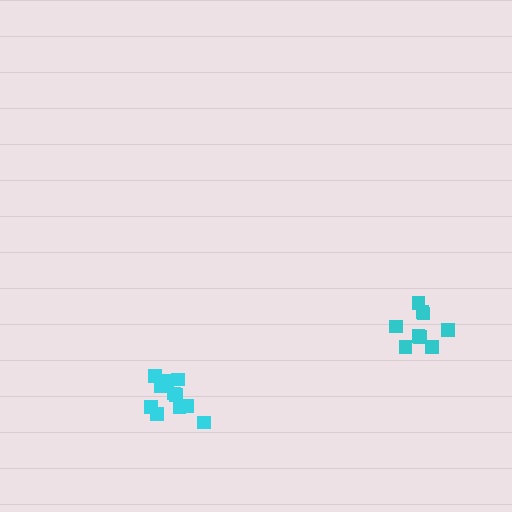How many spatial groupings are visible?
There are 2 spatial groupings.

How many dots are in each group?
Group 1: 9 dots, Group 2: 11 dots (20 total).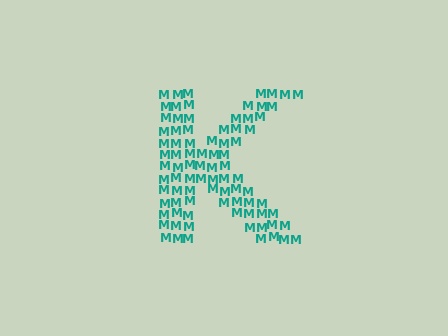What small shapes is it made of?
It is made of small letter M's.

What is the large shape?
The large shape is the letter K.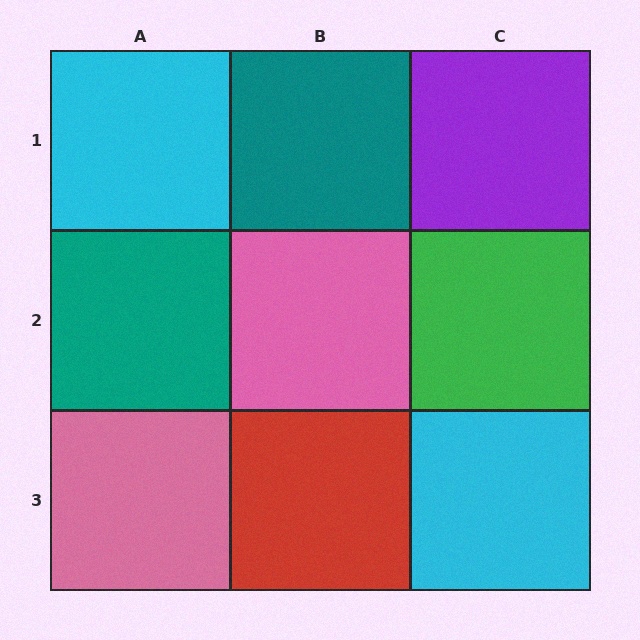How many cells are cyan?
2 cells are cyan.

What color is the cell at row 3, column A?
Pink.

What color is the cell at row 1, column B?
Teal.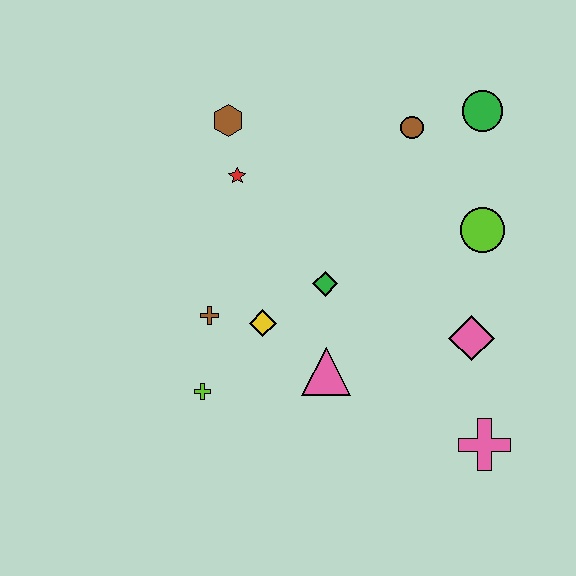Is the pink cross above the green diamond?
No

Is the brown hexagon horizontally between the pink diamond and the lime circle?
No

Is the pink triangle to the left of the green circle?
Yes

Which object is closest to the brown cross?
The yellow diamond is closest to the brown cross.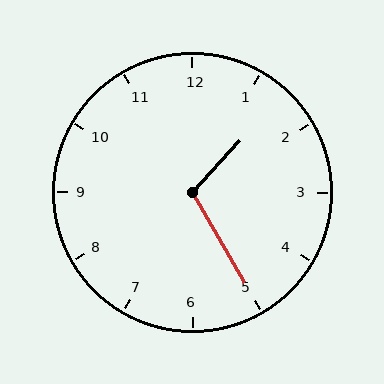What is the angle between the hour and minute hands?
Approximately 108 degrees.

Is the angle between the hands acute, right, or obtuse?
It is obtuse.